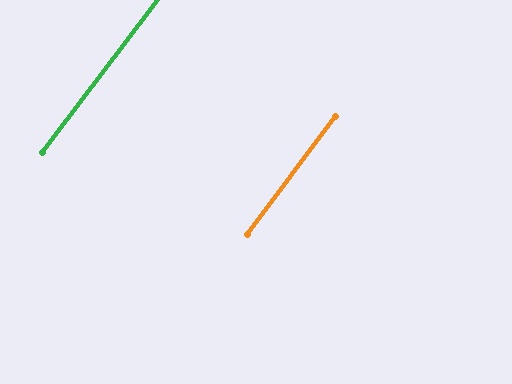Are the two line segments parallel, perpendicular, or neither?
Parallel — their directions differ by only 0.1°.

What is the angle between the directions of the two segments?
Approximately 0 degrees.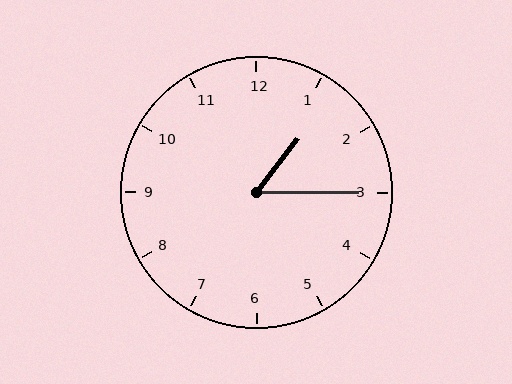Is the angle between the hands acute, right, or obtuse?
It is acute.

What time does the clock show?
1:15.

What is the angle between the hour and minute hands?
Approximately 52 degrees.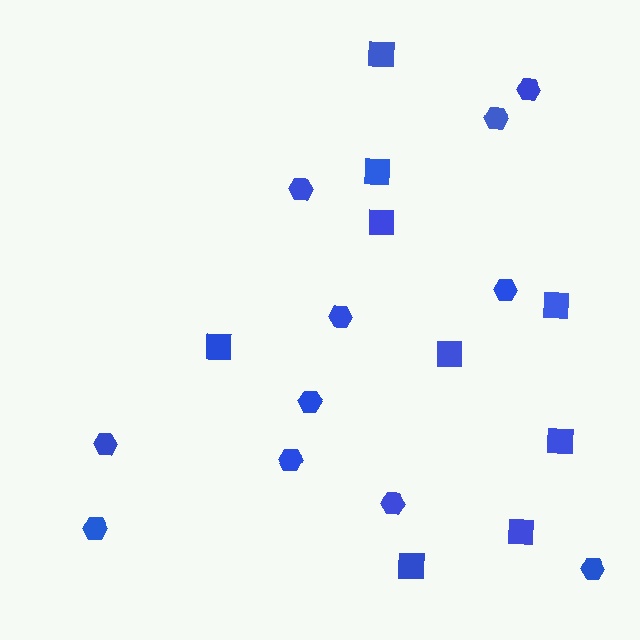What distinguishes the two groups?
There are 2 groups: one group of hexagons (11) and one group of squares (9).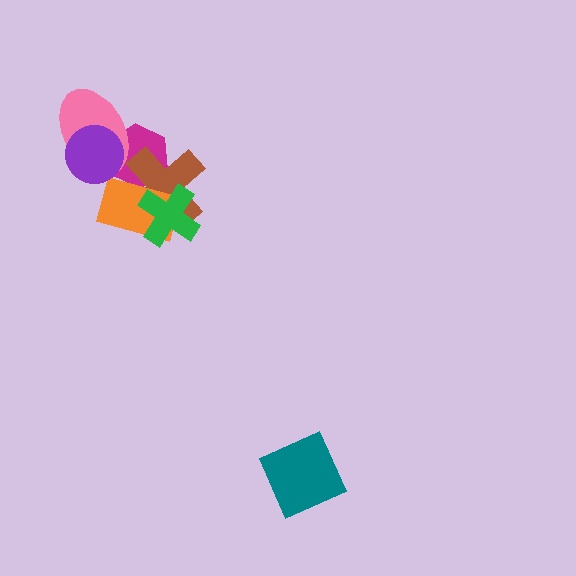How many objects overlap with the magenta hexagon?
4 objects overlap with the magenta hexagon.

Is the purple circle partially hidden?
No, no other shape covers it.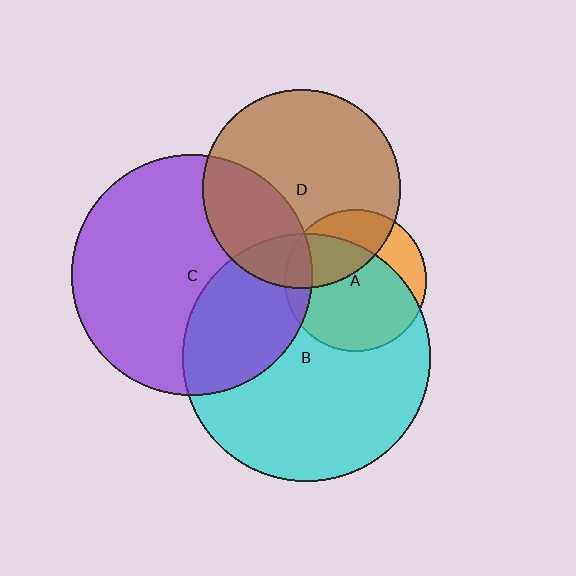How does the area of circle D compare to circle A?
Approximately 2.0 times.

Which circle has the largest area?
Circle B (cyan).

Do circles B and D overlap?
Yes.